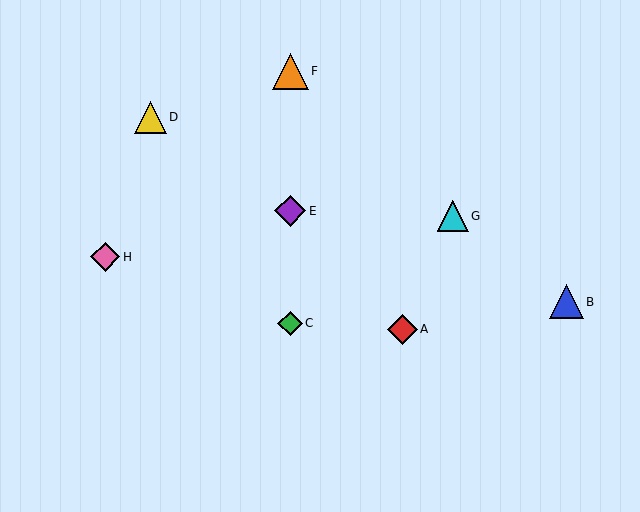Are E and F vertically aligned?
Yes, both are at x≈290.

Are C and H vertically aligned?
No, C is at x≈290 and H is at x≈105.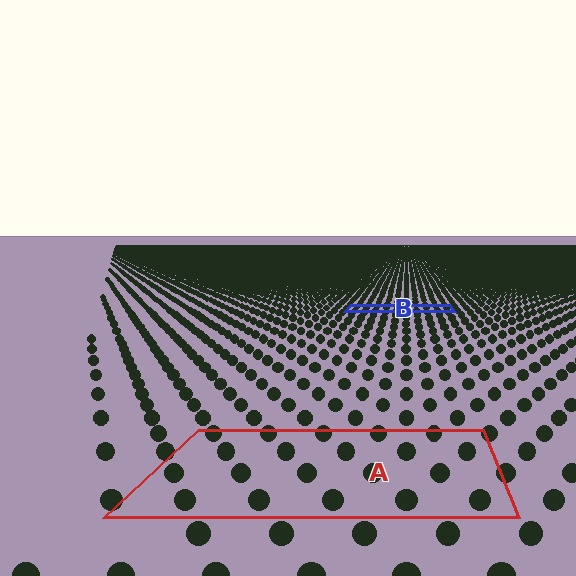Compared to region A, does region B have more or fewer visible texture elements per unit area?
Region B has more texture elements per unit area — they are packed more densely because it is farther away.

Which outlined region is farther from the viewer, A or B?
Region B is farther from the viewer — the texture elements inside it appear smaller and more densely packed.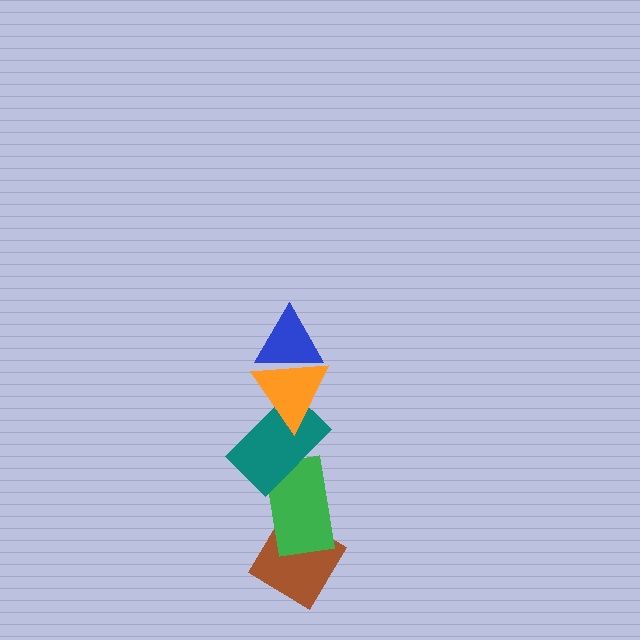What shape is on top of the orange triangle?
The blue triangle is on top of the orange triangle.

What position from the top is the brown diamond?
The brown diamond is 5th from the top.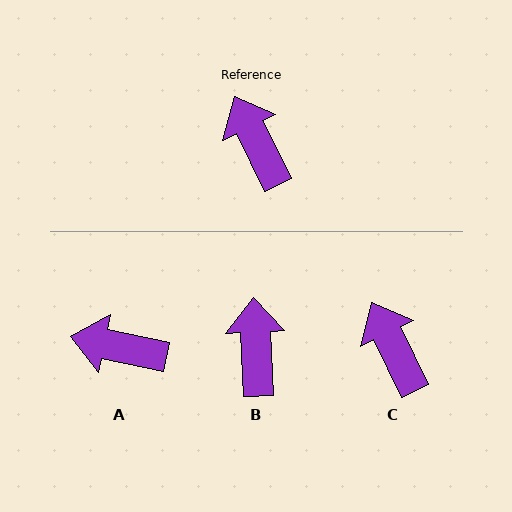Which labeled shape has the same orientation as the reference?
C.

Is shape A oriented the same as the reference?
No, it is off by about 52 degrees.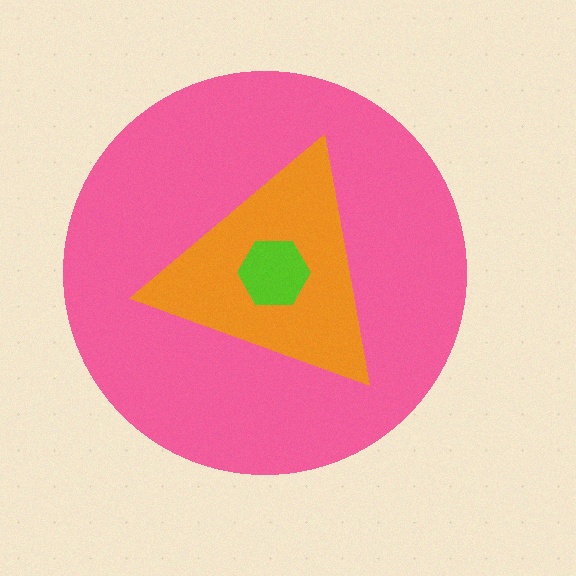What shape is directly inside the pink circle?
The orange triangle.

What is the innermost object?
The lime hexagon.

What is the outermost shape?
The pink circle.